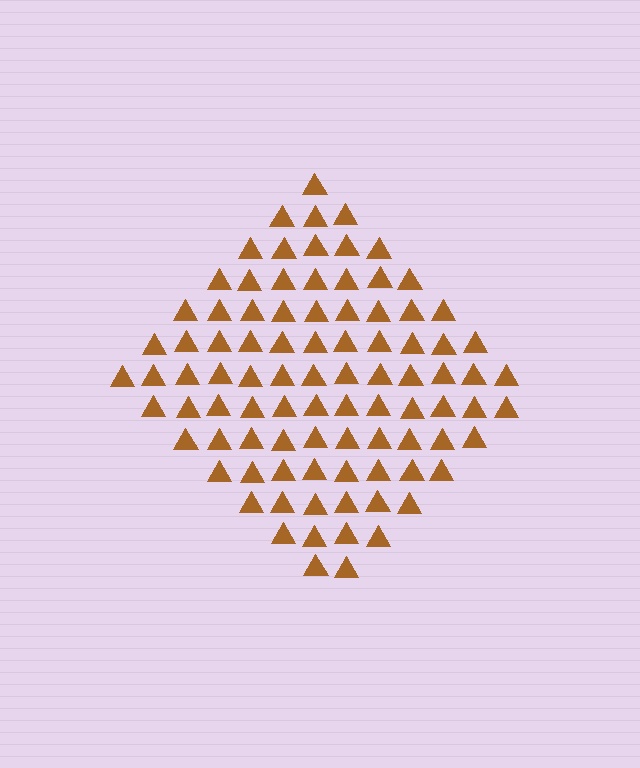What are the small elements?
The small elements are triangles.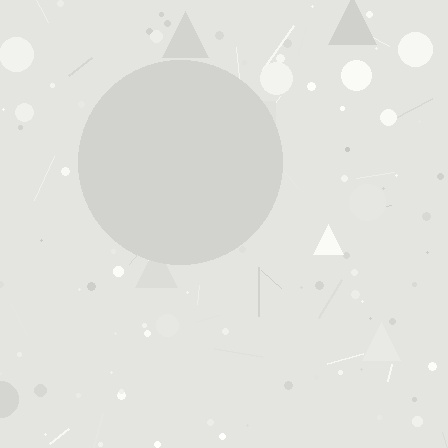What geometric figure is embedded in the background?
A circle is embedded in the background.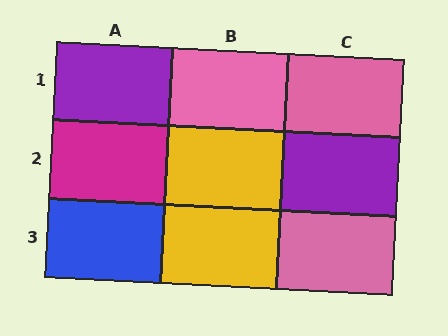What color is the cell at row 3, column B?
Yellow.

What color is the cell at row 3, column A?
Blue.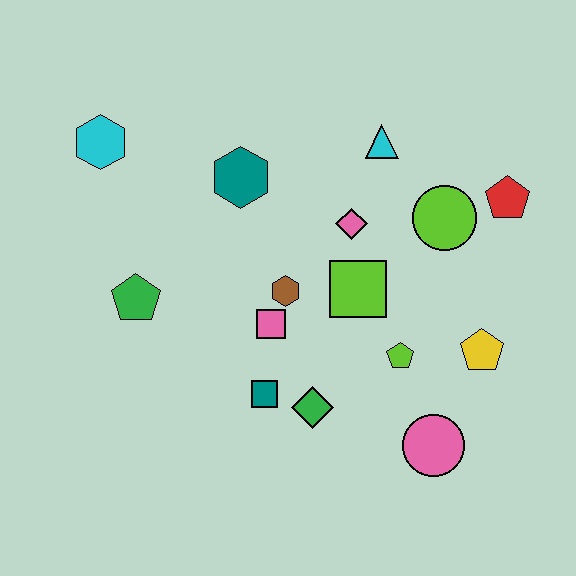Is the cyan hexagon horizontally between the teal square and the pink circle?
No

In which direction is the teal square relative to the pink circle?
The teal square is to the left of the pink circle.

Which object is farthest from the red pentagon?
The cyan hexagon is farthest from the red pentagon.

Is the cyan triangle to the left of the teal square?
No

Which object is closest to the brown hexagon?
The pink square is closest to the brown hexagon.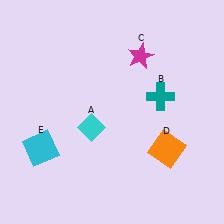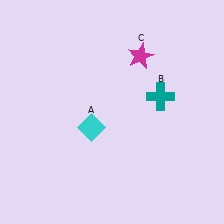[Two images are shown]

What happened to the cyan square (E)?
The cyan square (E) was removed in Image 2. It was in the bottom-left area of Image 1.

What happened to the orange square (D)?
The orange square (D) was removed in Image 2. It was in the bottom-right area of Image 1.